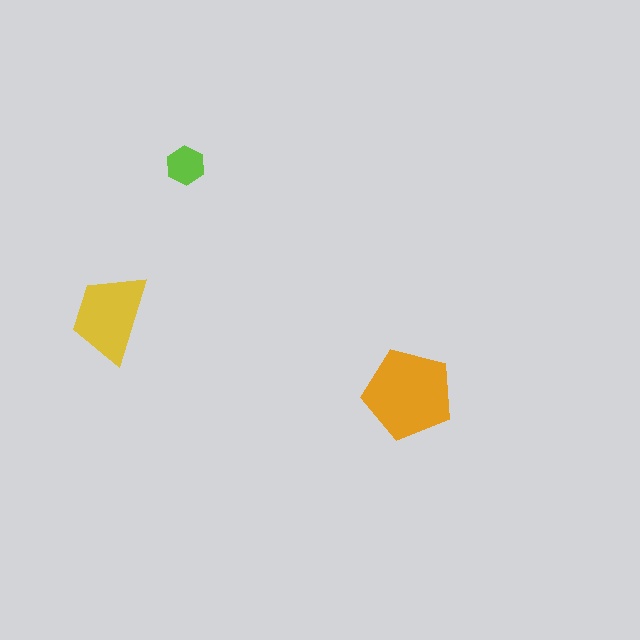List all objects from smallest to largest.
The lime hexagon, the yellow trapezoid, the orange pentagon.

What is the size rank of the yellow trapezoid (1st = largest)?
2nd.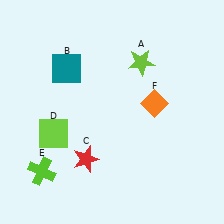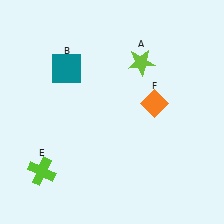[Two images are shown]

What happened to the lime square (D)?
The lime square (D) was removed in Image 2. It was in the bottom-left area of Image 1.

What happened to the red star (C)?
The red star (C) was removed in Image 2. It was in the bottom-left area of Image 1.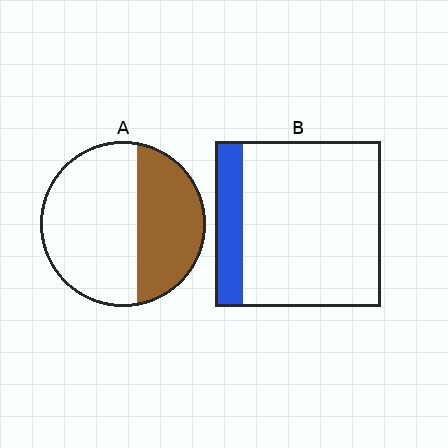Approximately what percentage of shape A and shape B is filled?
A is approximately 40% and B is approximately 15%.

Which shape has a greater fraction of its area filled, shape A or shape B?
Shape A.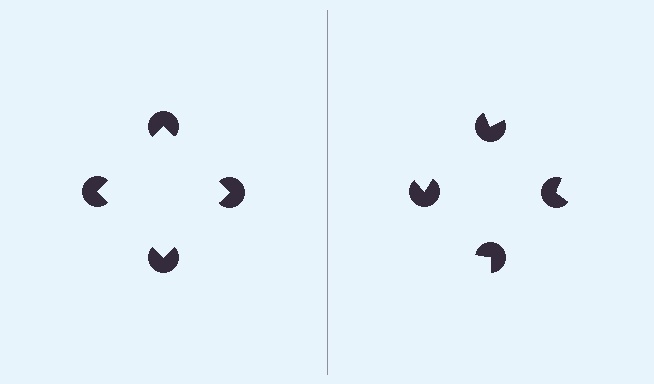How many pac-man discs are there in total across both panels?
8 — 4 on each side.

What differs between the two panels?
The pac-man discs are positioned identically on both sides; only the wedge orientations differ. On the left they align to a square; on the right they are misaligned.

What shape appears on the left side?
An illusory square.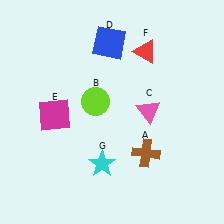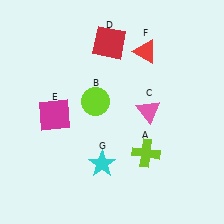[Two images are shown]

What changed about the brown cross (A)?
In Image 1, A is brown. In Image 2, it changed to lime.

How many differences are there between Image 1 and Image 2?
There are 2 differences between the two images.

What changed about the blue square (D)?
In Image 1, D is blue. In Image 2, it changed to red.